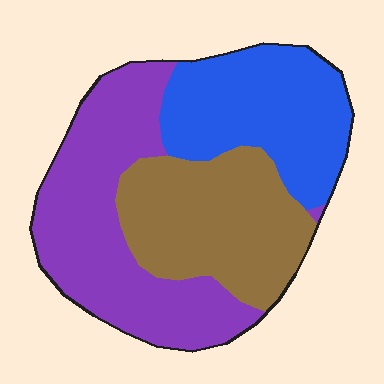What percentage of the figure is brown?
Brown takes up between a quarter and a half of the figure.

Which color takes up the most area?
Purple, at roughly 40%.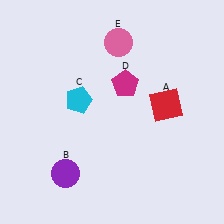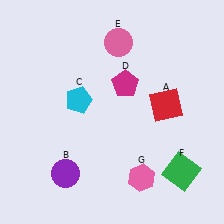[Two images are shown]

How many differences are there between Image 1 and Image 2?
There are 2 differences between the two images.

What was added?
A green square (F), a pink hexagon (G) were added in Image 2.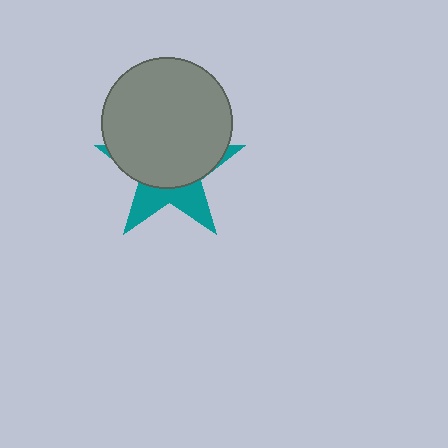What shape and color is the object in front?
The object in front is a gray circle.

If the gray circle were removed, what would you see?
You would see the complete teal star.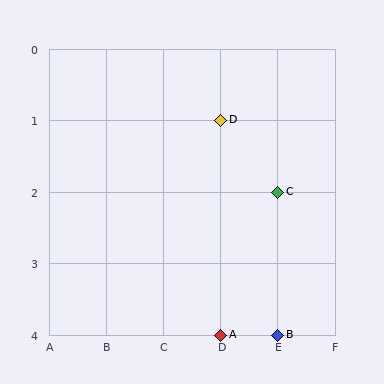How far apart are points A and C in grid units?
Points A and C are 1 column and 2 rows apart (about 2.2 grid units diagonally).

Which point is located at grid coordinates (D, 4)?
Point A is at (D, 4).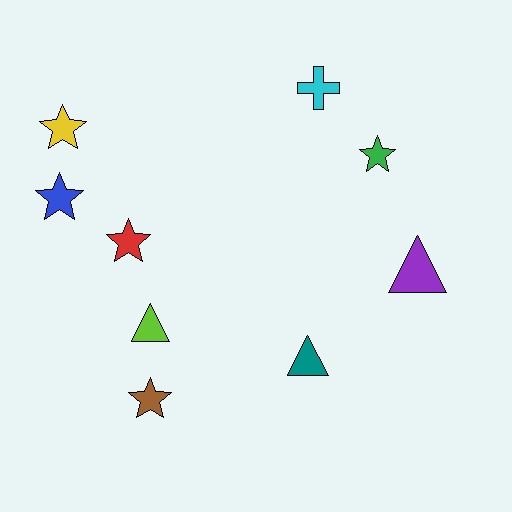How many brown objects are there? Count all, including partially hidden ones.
There is 1 brown object.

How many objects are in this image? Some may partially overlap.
There are 9 objects.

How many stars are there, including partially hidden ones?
There are 5 stars.